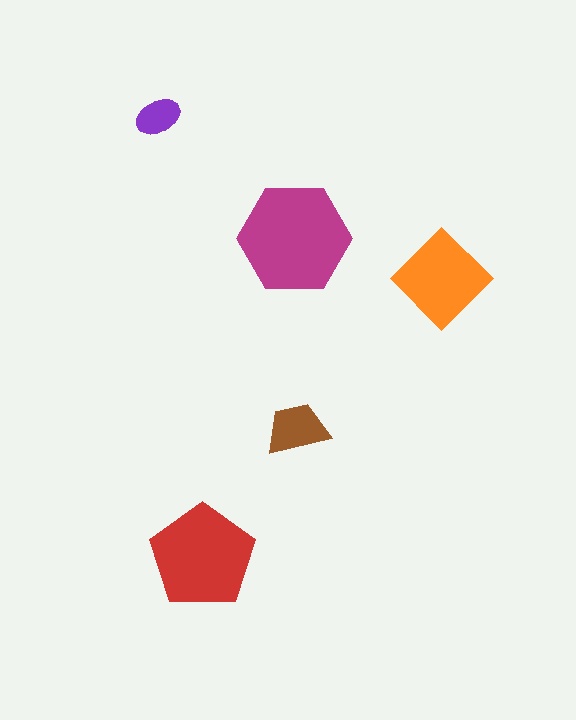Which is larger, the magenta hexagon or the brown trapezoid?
The magenta hexagon.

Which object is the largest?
The magenta hexagon.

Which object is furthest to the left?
The purple ellipse is leftmost.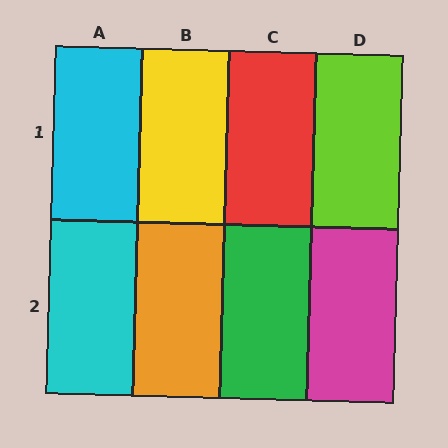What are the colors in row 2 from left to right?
Cyan, orange, green, magenta.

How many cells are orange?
1 cell is orange.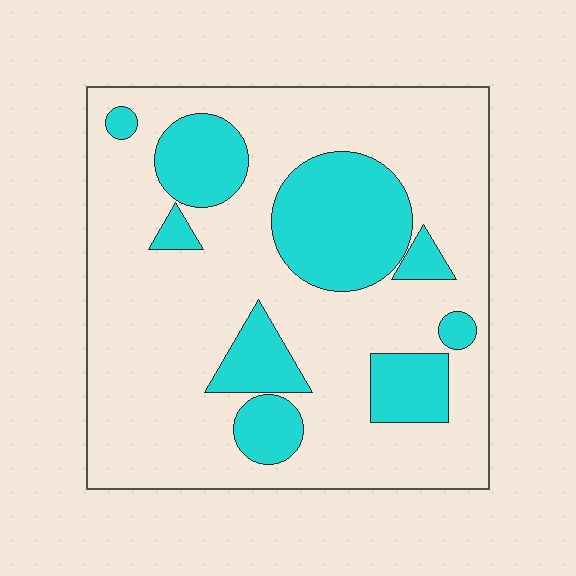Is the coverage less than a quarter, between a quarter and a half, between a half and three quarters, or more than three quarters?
Between a quarter and a half.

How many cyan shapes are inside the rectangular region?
9.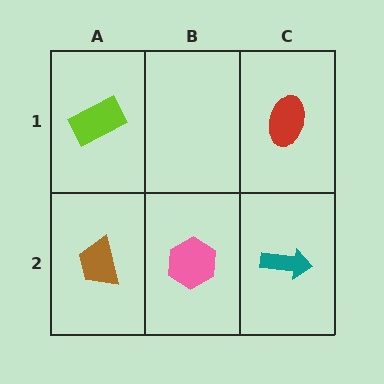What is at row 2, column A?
A brown trapezoid.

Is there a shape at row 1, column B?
No, that cell is empty.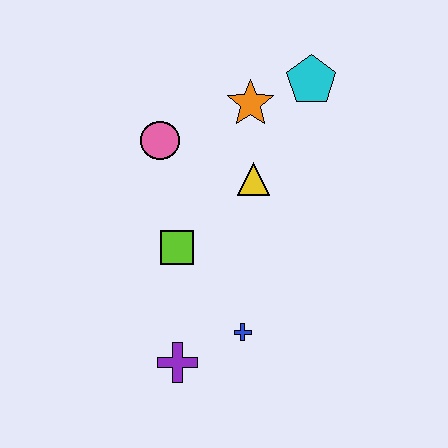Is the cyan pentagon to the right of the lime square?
Yes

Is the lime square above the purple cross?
Yes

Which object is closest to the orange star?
The cyan pentagon is closest to the orange star.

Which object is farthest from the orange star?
The purple cross is farthest from the orange star.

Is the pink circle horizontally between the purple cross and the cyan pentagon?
No